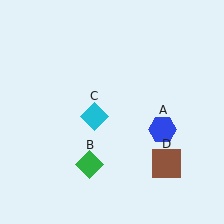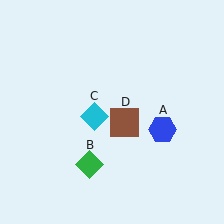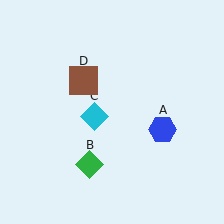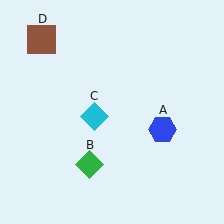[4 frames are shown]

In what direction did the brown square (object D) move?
The brown square (object D) moved up and to the left.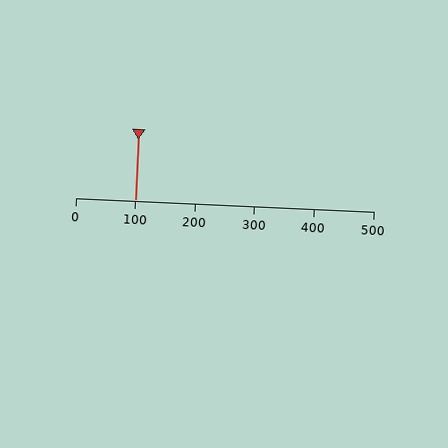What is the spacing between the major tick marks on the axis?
The major ticks are spaced 100 apart.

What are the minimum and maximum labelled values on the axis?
The axis runs from 0 to 500.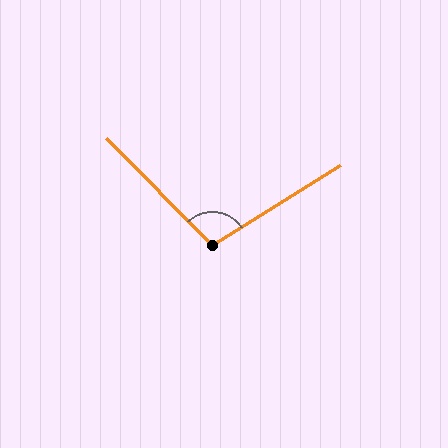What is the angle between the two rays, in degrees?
Approximately 103 degrees.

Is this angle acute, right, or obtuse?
It is obtuse.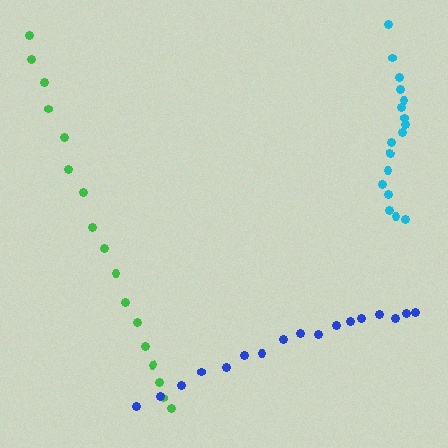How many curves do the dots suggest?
There are 3 distinct paths.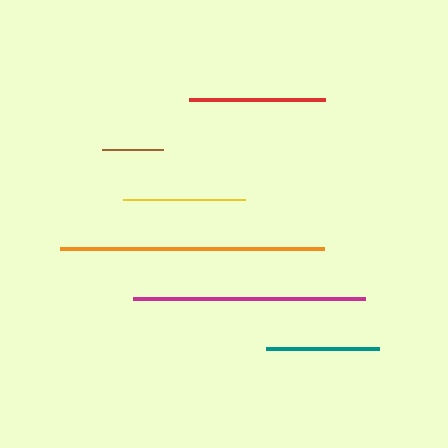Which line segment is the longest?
The orange line is the longest at approximately 265 pixels.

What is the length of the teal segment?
The teal segment is approximately 113 pixels long.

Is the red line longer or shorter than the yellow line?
The red line is longer than the yellow line.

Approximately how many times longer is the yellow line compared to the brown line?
The yellow line is approximately 2.0 times the length of the brown line.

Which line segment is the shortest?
The brown line is the shortest at approximately 61 pixels.